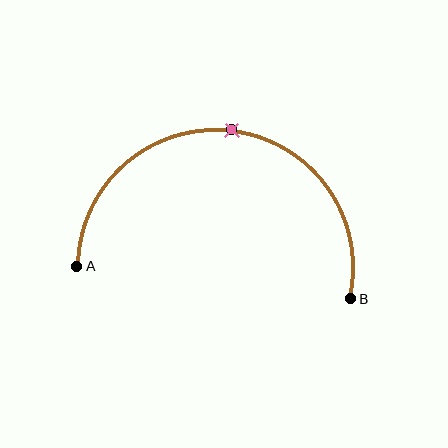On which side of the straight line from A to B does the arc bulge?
The arc bulges above the straight line connecting A and B.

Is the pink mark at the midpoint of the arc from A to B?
Yes. The pink mark lies on the arc at equal arc-length from both A and B — it is the arc midpoint.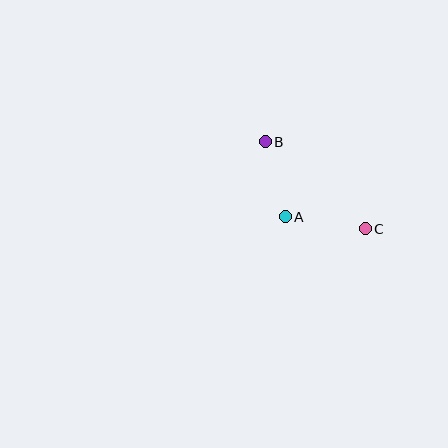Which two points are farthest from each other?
Points B and C are farthest from each other.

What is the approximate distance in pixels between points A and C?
The distance between A and C is approximately 81 pixels.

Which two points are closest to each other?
Points A and B are closest to each other.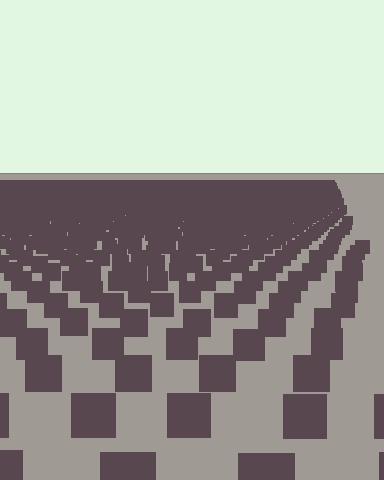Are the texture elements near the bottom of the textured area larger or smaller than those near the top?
Larger. Near the bottom, elements are closer to the viewer and appear at a bigger on-screen size.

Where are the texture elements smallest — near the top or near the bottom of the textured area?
Near the top.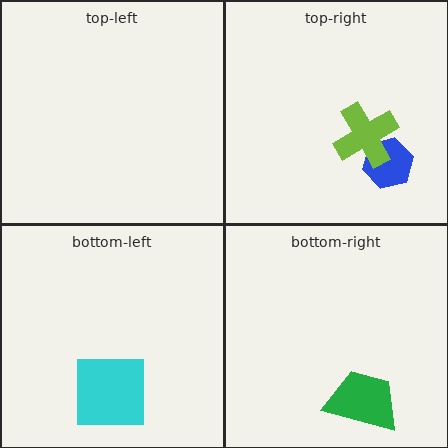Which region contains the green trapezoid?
The bottom-right region.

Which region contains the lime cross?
The top-right region.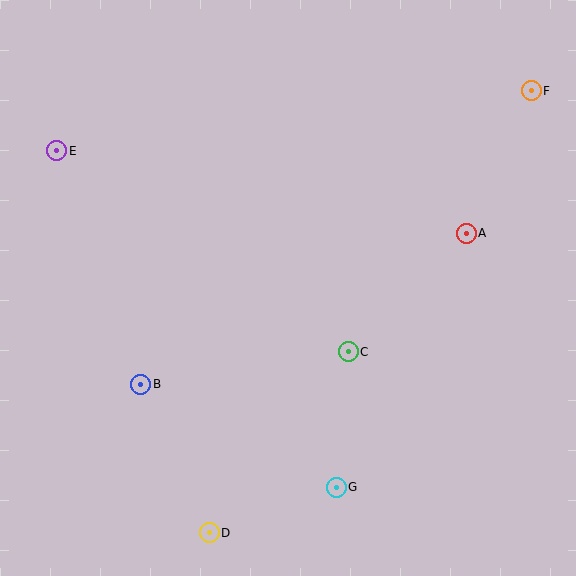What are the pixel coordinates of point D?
Point D is at (209, 533).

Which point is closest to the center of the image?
Point C at (348, 352) is closest to the center.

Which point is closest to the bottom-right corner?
Point G is closest to the bottom-right corner.